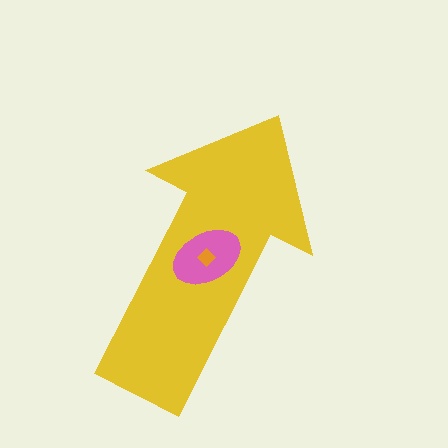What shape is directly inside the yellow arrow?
The pink ellipse.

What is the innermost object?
The orange diamond.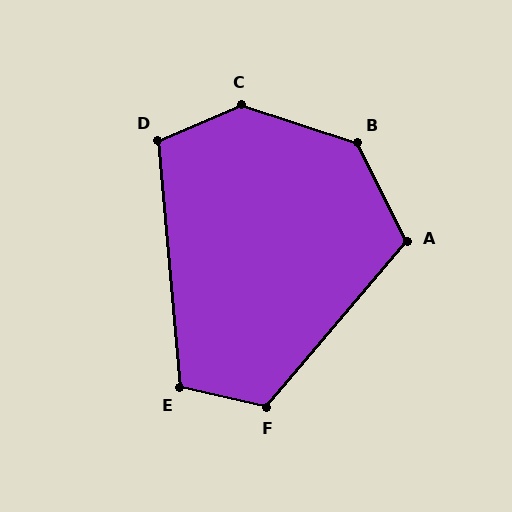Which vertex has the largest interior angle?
C, at approximately 139 degrees.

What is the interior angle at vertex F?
Approximately 117 degrees (obtuse).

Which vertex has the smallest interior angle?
D, at approximately 108 degrees.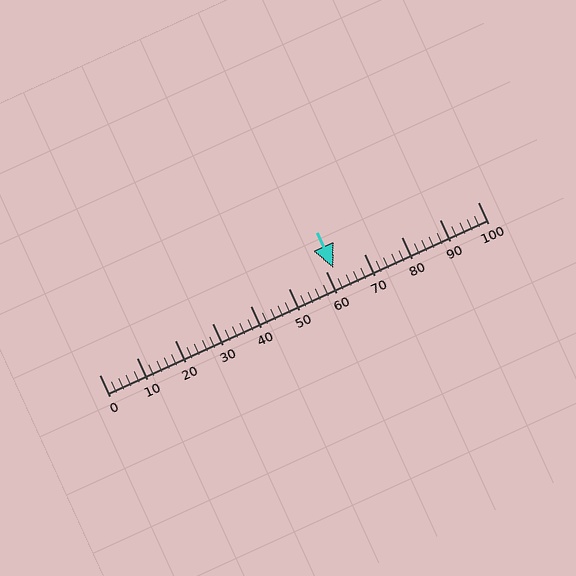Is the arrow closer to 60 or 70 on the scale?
The arrow is closer to 60.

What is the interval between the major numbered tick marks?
The major tick marks are spaced 10 units apart.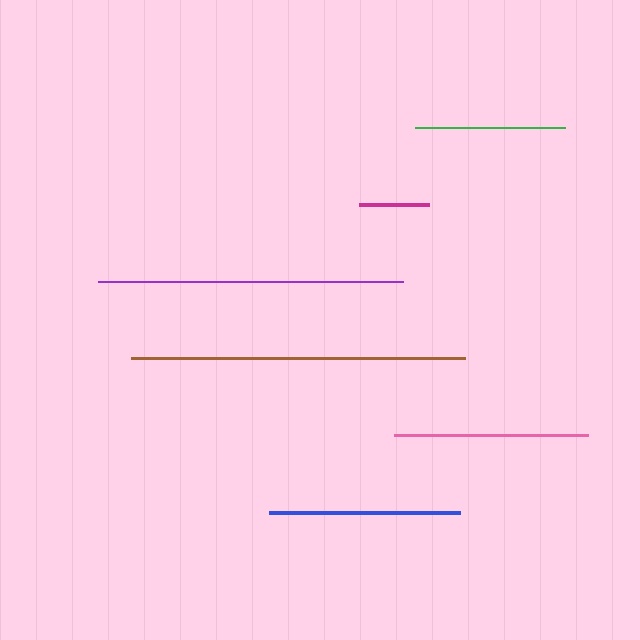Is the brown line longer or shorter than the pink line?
The brown line is longer than the pink line.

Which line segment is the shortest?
The magenta line is the shortest at approximately 71 pixels.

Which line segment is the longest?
The brown line is the longest at approximately 334 pixels.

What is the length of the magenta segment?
The magenta segment is approximately 71 pixels long.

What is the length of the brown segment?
The brown segment is approximately 334 pixels long.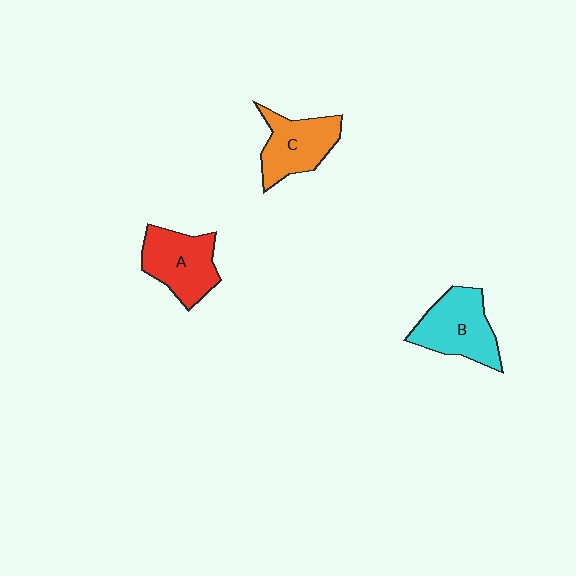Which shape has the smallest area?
Shape C (orange).